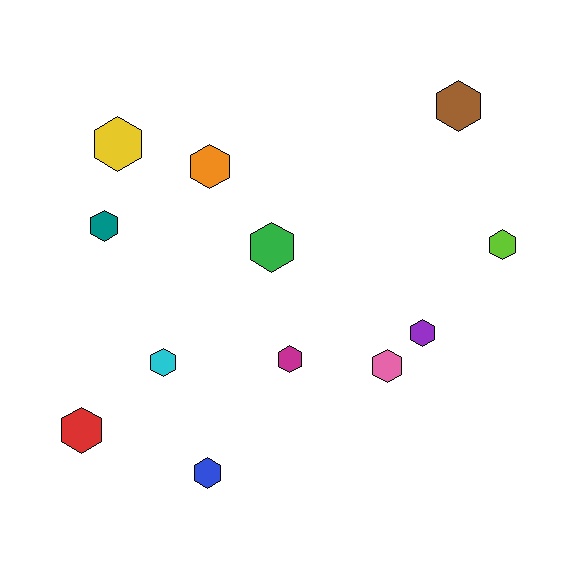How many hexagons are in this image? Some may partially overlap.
There are 12 hexagons.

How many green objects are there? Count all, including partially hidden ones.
There is 1 green object.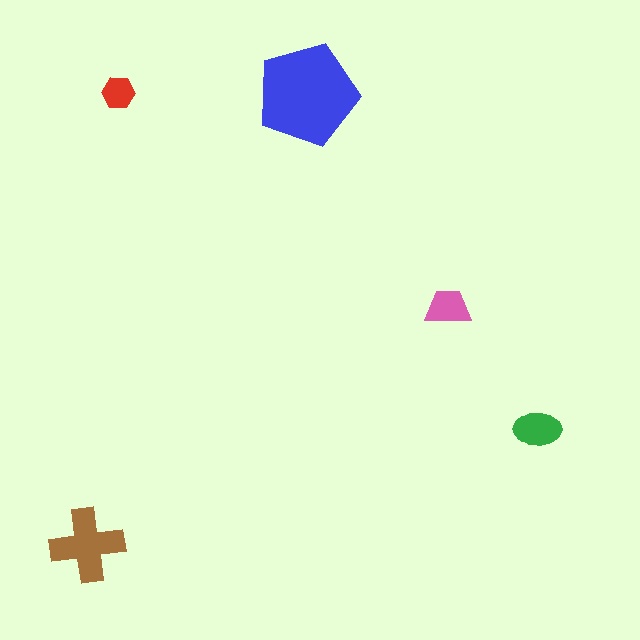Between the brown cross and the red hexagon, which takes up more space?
The brown cross.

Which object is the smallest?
The red hexagon.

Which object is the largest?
The blue pentagon.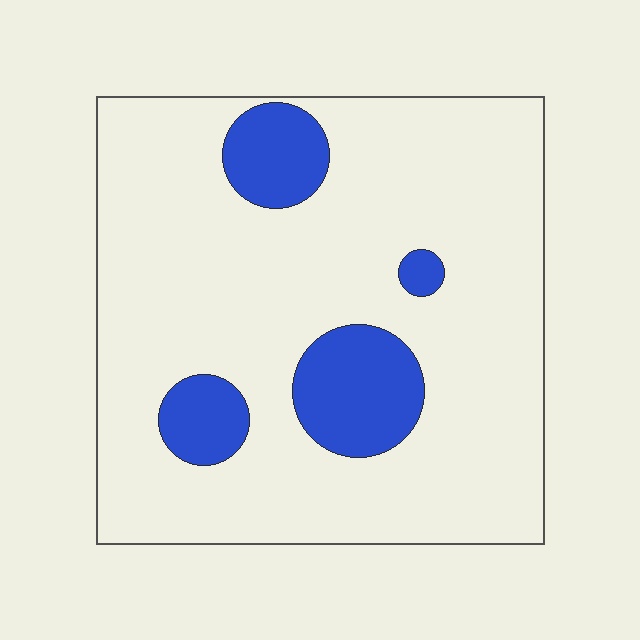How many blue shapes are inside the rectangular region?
4.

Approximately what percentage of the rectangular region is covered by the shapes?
Approximately 15%.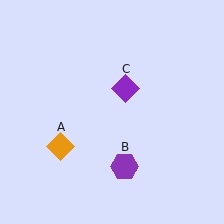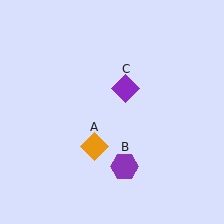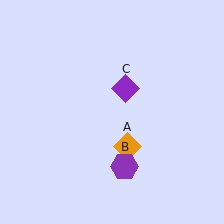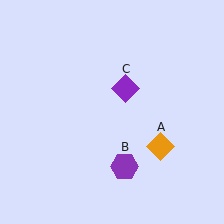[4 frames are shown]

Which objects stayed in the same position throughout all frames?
Purple hexagon (object B) and purple diamond (object C) remained stationary.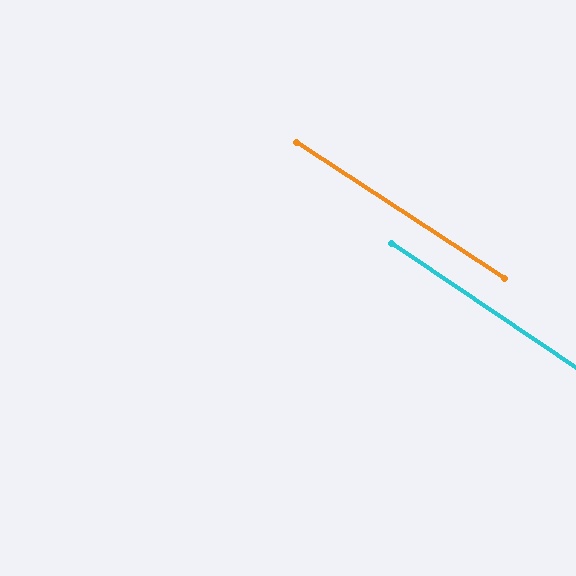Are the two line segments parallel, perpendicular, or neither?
Parallel — their directions differ by only 0.9°.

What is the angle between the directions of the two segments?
Approximately 1 degree.